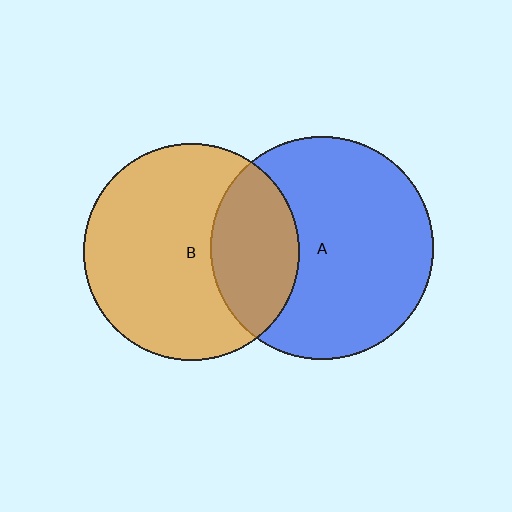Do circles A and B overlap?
Yes.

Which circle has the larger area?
Circle A (blue).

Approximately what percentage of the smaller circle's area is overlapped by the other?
Approximately 30%.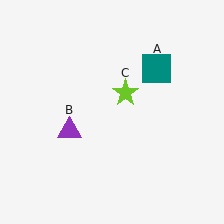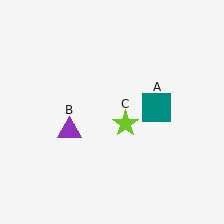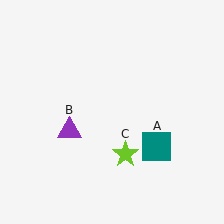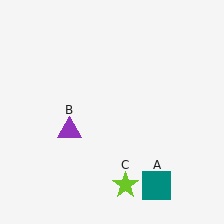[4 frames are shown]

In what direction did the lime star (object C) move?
The lime star (object C) moved down.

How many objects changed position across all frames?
2 objects changed position: teal square (object A), lime star (object C).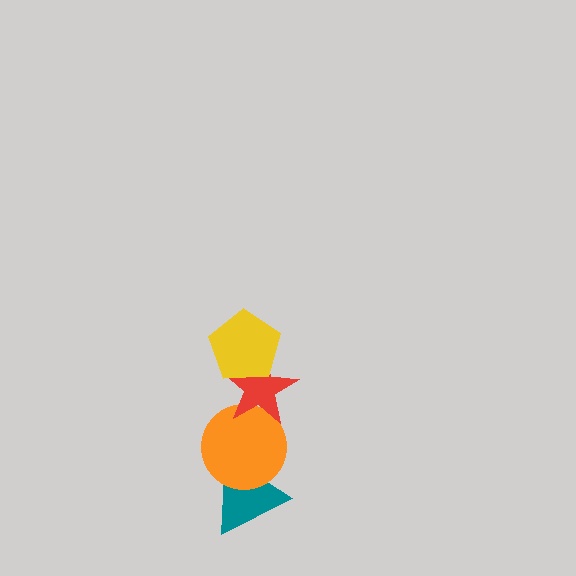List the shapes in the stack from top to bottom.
From top to bottom: the yellow pentagon, the red star, the orange circle, the teal triangle.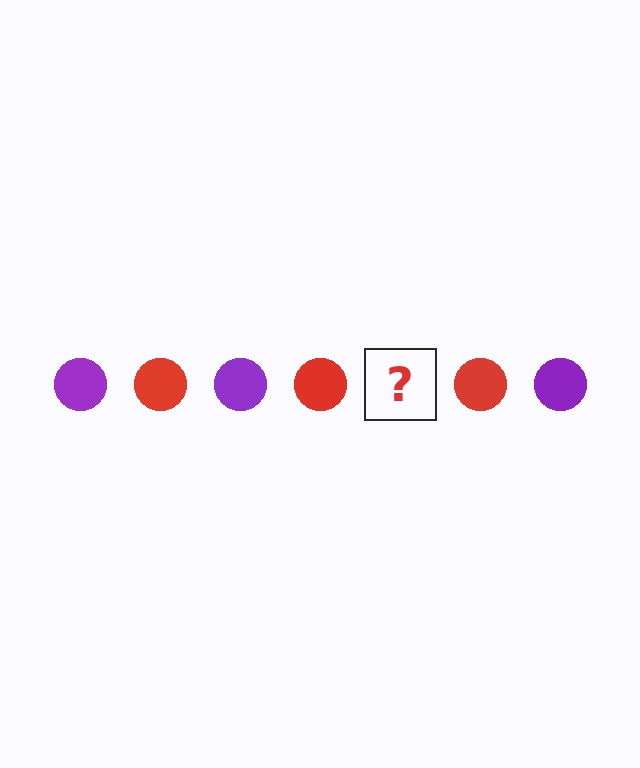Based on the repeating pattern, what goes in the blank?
The blank should be a purple circle.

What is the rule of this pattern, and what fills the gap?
The rule is that the pattern cycles through purple, red circles. The gap should be filled with a purple circle.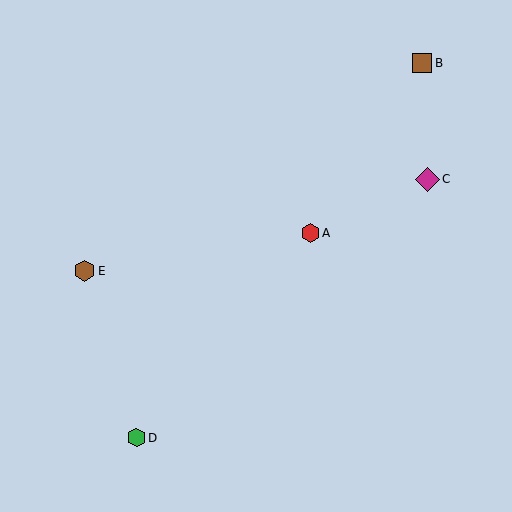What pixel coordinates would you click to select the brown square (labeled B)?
Click at (422, 63) to select the brown square B.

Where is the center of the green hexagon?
The center of the green hexagon is at (136, 438).